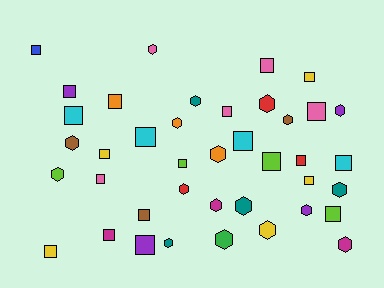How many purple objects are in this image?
There are 4 purple objects.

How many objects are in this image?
There are 40 objects.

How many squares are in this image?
There are 22 squares.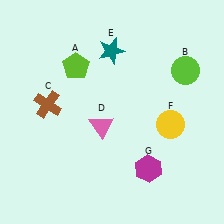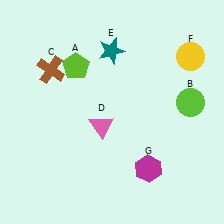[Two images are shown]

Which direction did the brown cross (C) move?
The brown cross (C) moved up.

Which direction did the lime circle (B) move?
The lime circle (B) moved down.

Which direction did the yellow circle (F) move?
The yellow circle (F) moved up.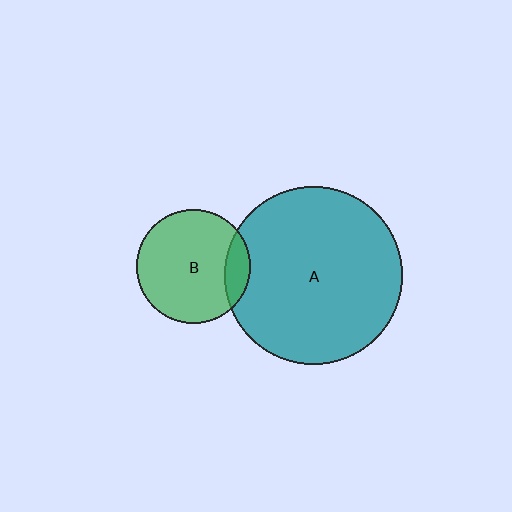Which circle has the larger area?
Circle A (teal).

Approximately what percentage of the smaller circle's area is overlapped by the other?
Approximately 15%.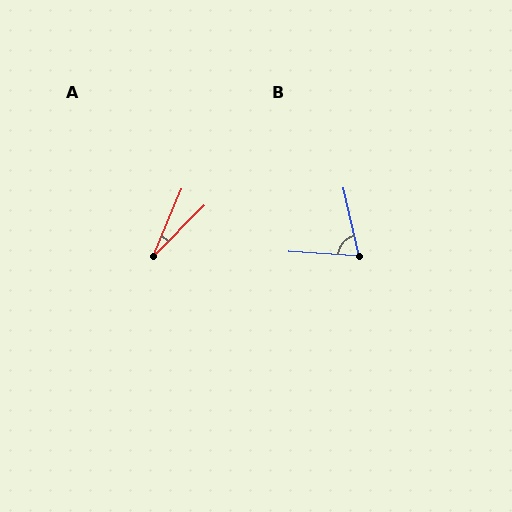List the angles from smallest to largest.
A (22°), B (74°).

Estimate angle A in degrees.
Approximately 22 degrees.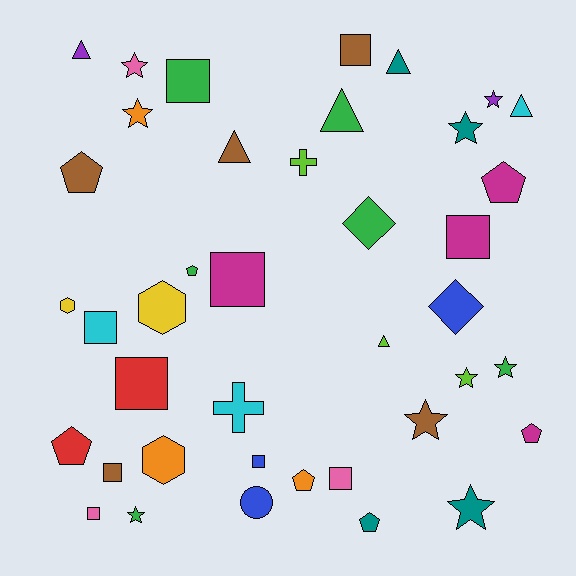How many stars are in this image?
There are 9 stars.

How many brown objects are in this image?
There are 5 brown objects.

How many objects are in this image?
There are 40 objects.